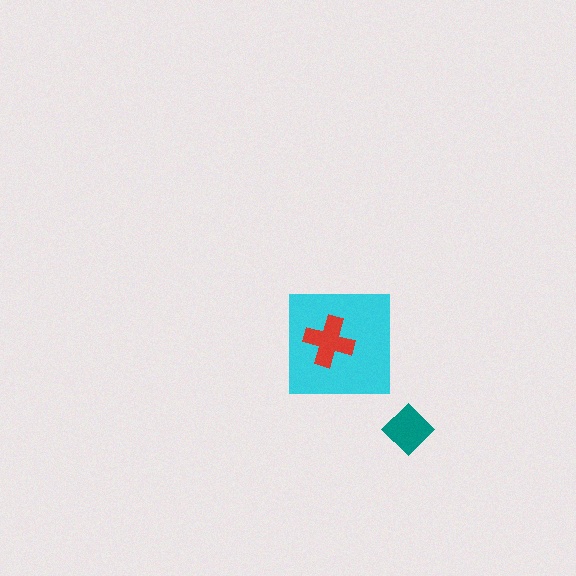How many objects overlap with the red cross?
1 object overlaps with the red cross.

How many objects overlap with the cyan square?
1 object overlaps with the cyan square.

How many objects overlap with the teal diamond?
0 objects overlap with the teal diamond.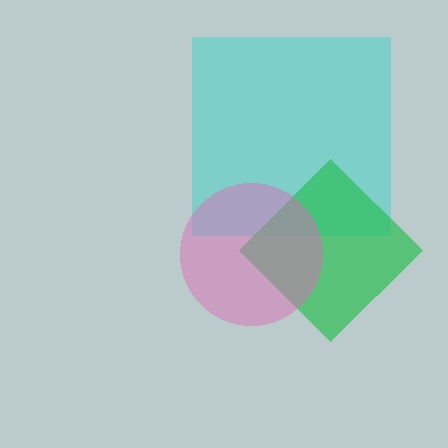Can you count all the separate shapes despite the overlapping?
Yes, there are 3 separate shapes.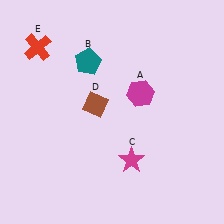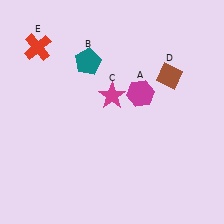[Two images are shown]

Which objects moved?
The objects that moved are: the magenta star (C), the brown diamond (D).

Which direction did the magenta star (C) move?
The magenta star (C) moved up.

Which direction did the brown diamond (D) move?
The brown diamond (D) moved right.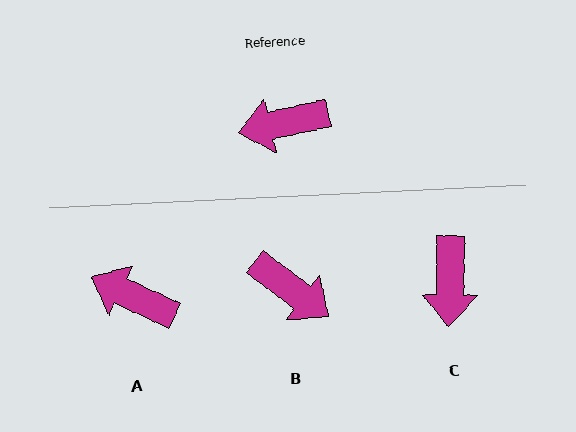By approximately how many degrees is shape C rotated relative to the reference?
Approximately 77 degrees counter-clockwise.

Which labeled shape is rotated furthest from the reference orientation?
B, about 131 degrees away.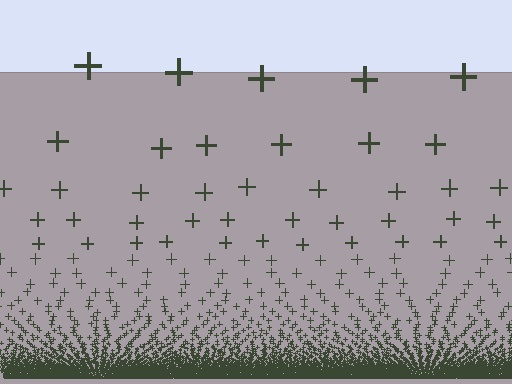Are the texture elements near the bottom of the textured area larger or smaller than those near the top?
Smaller. The gradient is inverted — elements near the bottom are smaller and denser.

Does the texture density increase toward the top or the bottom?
Density increases toward the bottom.